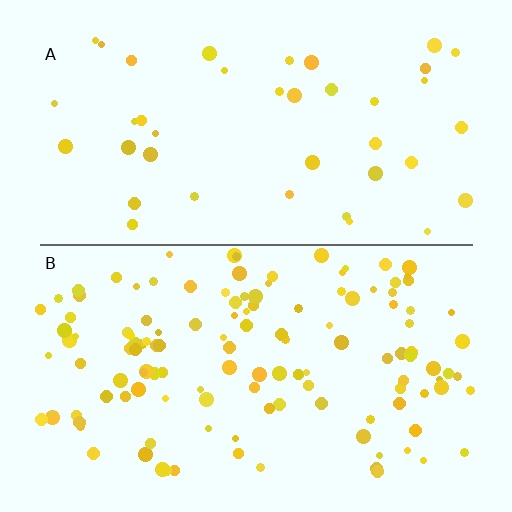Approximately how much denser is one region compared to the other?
Approximately 3.1× — region B over region A.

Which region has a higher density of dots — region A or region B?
B (the bottom).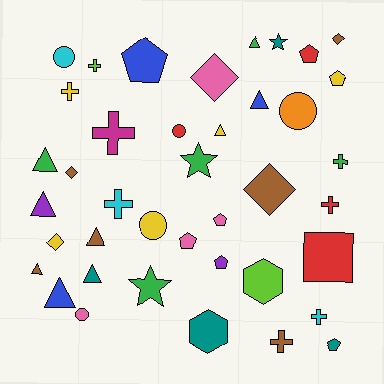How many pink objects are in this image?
There are 4 pink objects.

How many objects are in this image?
There are 40 objects.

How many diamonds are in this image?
There are 5 diamonds.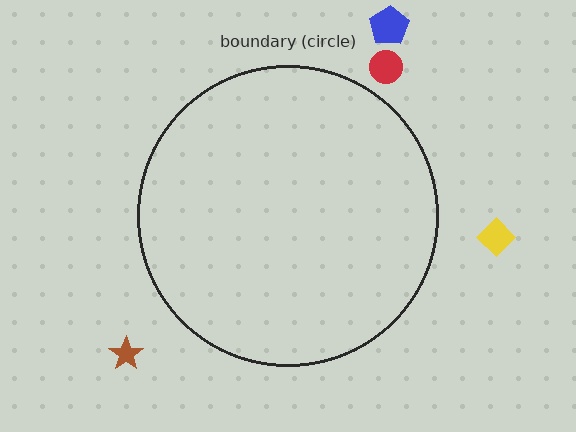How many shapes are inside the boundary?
0 inside, 4 outside.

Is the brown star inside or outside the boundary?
Outside.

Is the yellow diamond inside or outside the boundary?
Outside.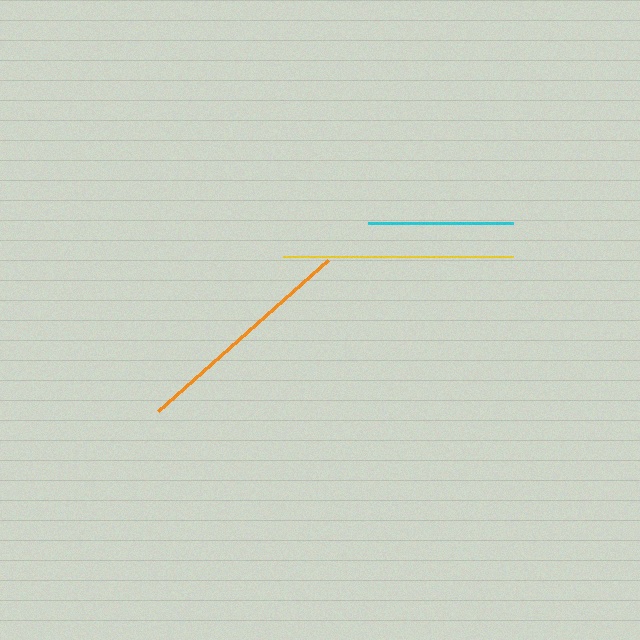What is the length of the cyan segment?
The cyan segment is approximately 145 pixels long.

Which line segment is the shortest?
The cyan line is the shortest at approximately 145 pixels.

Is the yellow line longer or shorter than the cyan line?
The yellow line is longer than the cyan line.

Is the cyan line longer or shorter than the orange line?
The orange line is longer than the cyan line.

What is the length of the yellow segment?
The yellow segment is approximately 230 pixels long.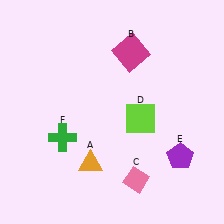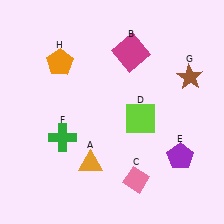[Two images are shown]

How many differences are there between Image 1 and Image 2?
There are 2 differences between the two images.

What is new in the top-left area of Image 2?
An orange pentagon (H) was added in the top-left area of Image 2.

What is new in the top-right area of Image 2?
A brown star (G) was added in the top-right area of Image 2.